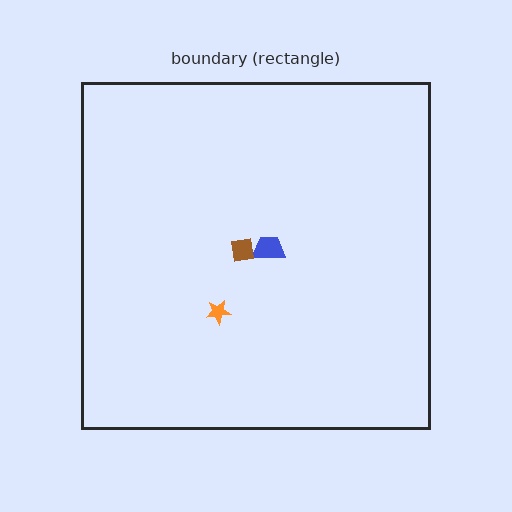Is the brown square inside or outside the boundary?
Inside.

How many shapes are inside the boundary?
3 inside, 0 outside.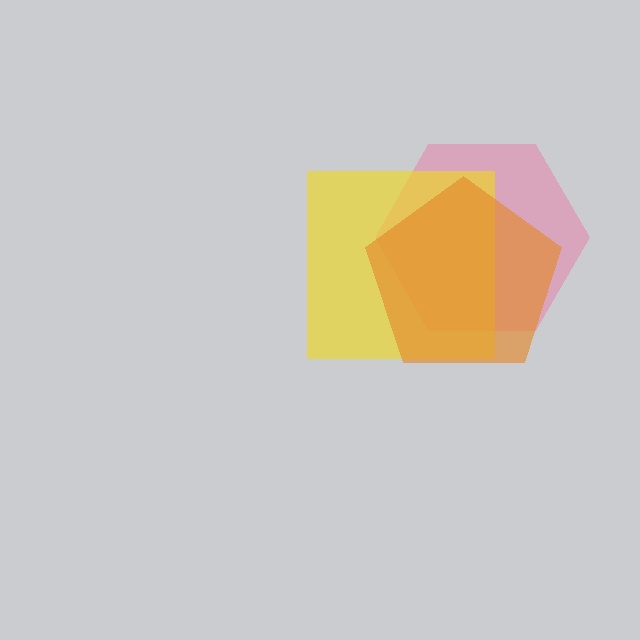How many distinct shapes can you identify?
There are 3 distinct shapes: a pink hexagon, a yellow square, an orange pentagon.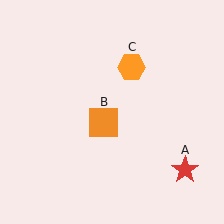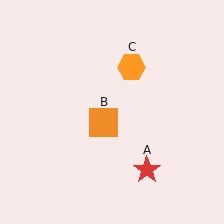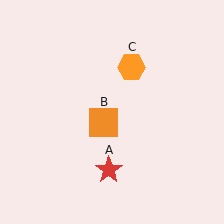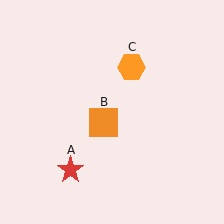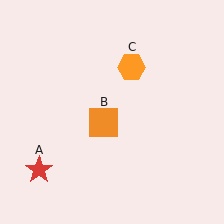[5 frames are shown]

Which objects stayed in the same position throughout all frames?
Orange square (object B) and orange hexagon (object C) remained stationary.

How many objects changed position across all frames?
1 object changed position: red star (object A).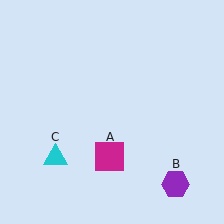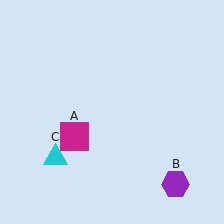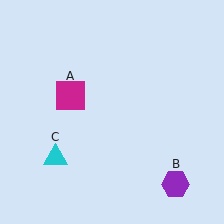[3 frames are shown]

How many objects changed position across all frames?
1 object changed position: magenta square (object A).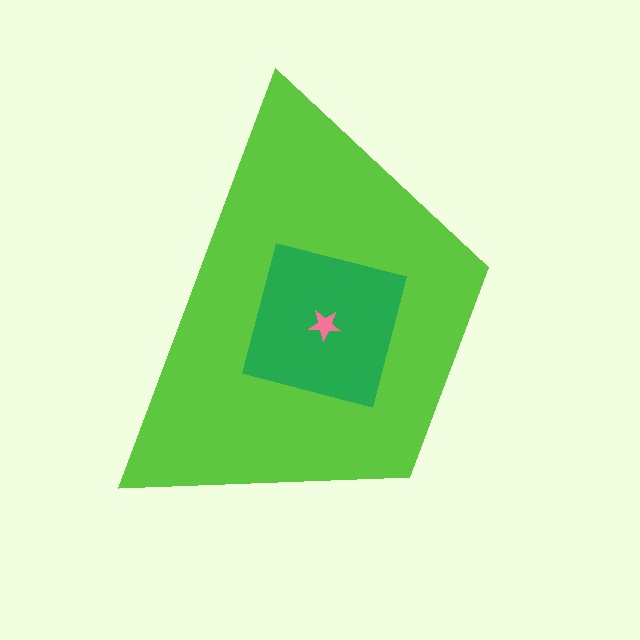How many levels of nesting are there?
3.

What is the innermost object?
The pink star.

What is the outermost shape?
The lime trapezoid.